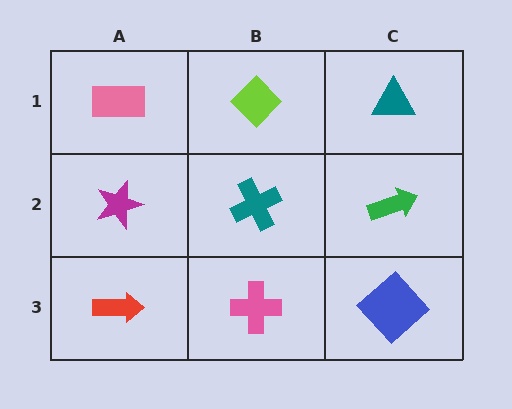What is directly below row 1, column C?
A green arrow.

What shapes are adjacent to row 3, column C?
A green arrow (row 2, column C), a pink cross (row 3, column B).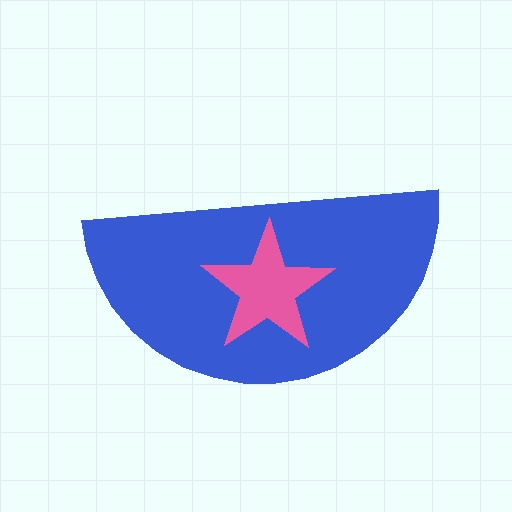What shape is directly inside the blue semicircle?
The pink star.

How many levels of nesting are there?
2.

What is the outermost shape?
The blue semicircle.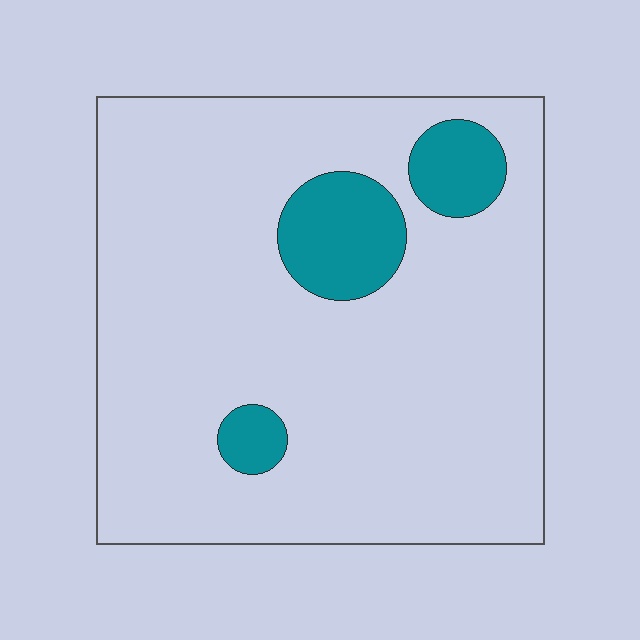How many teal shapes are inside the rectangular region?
3.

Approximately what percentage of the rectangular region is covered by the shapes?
Approximately 10%.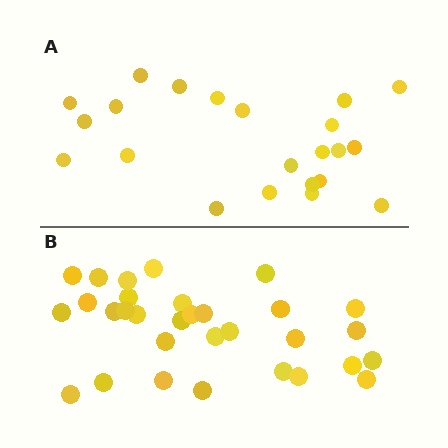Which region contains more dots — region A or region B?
Region B (the bottom region) has more dots.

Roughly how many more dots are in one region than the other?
Region B has roughly 8 or so more dots than region A.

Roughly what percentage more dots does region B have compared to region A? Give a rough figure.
About 40% more.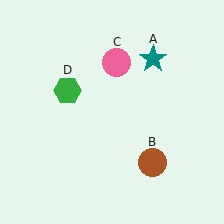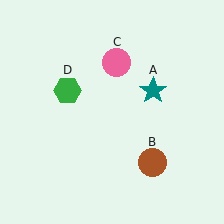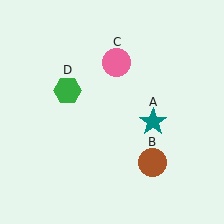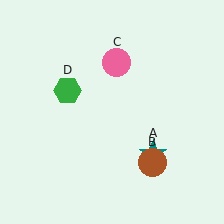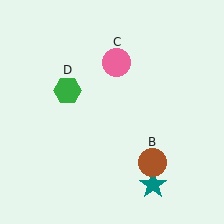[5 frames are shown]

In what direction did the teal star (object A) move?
The teal star (object A) moved down.